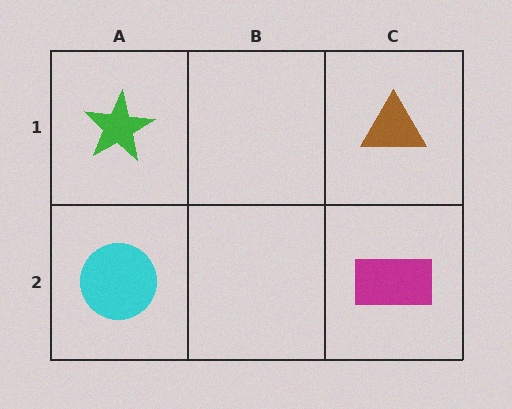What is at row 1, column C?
A brown triangle.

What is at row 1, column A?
A green star.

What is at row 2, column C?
A magenta rectangle.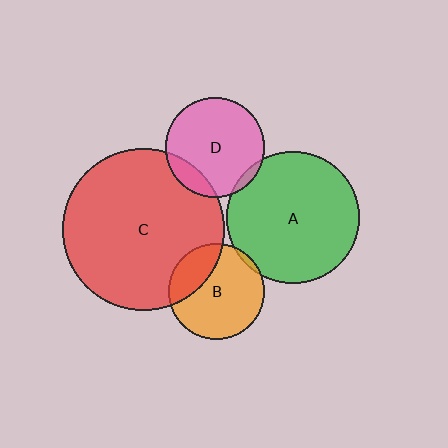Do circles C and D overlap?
Yes.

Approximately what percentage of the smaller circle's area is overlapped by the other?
Approximately 15%.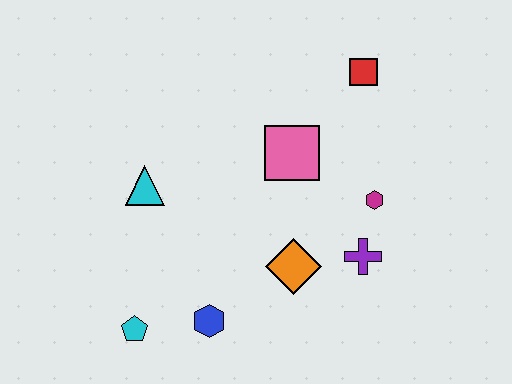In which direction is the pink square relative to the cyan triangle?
The pink square is to the right of the cyan triangle.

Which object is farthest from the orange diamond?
The red square is farthest from the orange diamond.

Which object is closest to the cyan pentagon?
The blue hexagon is closest to the cyan pentagon.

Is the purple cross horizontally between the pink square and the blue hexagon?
No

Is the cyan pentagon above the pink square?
No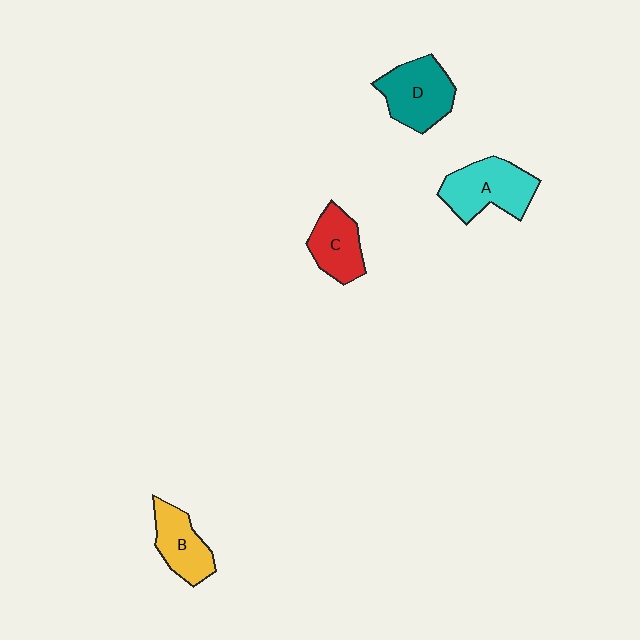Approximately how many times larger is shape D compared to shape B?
Approximately 1.3 times.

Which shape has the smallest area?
Shape C (red).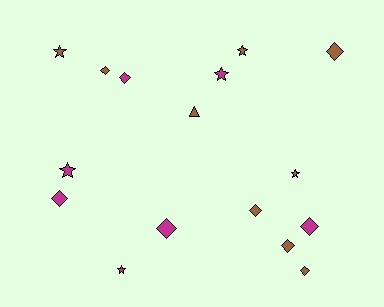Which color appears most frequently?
Brown, with 9 objects.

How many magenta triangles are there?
There are no magenta triangles.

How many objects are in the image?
There are 16 objects.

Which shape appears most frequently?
Diamond, with 9 objects.